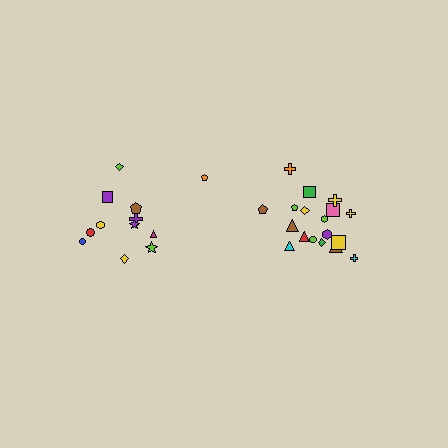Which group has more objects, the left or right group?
The right group.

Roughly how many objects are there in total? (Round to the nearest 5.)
Roughly 30 objects in total.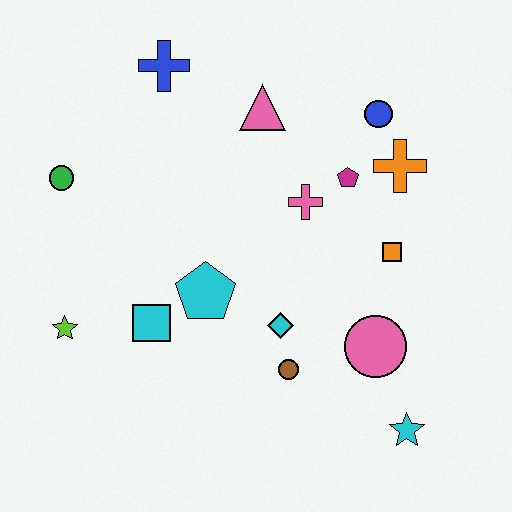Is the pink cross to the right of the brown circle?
Yes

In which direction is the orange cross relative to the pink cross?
The orange cross is to the right of the pink cross.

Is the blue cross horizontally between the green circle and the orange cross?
Yes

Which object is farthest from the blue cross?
The cyan star is farthest from the blue cross.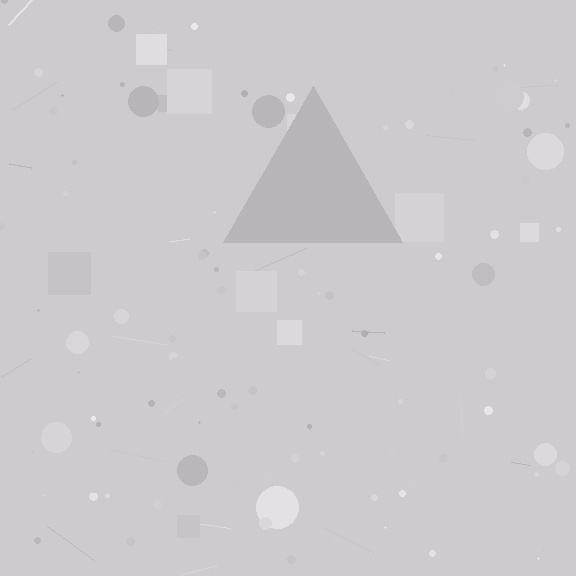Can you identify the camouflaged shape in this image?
The camouflaged shape is a triangle.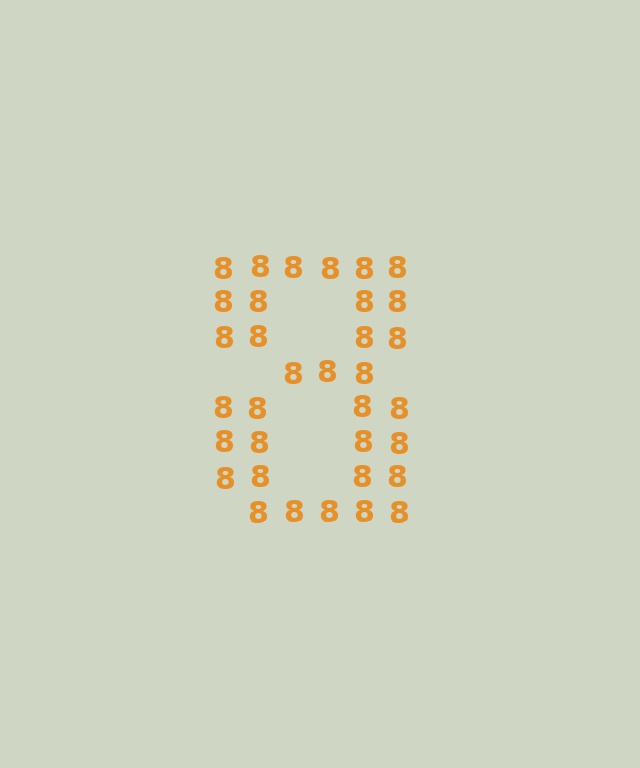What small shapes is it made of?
It is made of small digit 8's.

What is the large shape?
The large shape is the digit 8.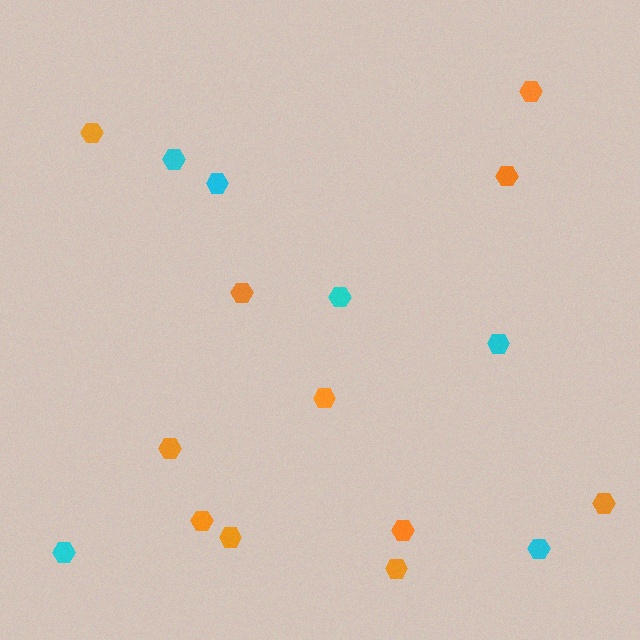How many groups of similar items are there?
There are 2 groups: one group of cyan hexagons (6) and one group of orange hexagons (11).